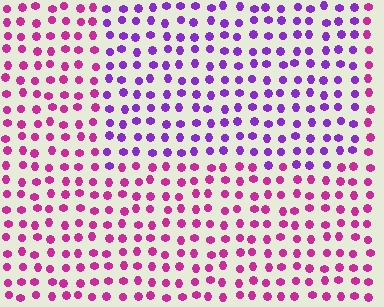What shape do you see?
I see a rectangle.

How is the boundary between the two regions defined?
The boundary is defined purely by a slight shift in hue (about 42 degrees). Spacing, size, and orientation are identical on both sides.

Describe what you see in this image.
The image is filled with small magenta elements in a uniform arrangement. A rectangle-shaped region is visible where the elements are tinted to a slightly different hue, forming a subtle color boundary.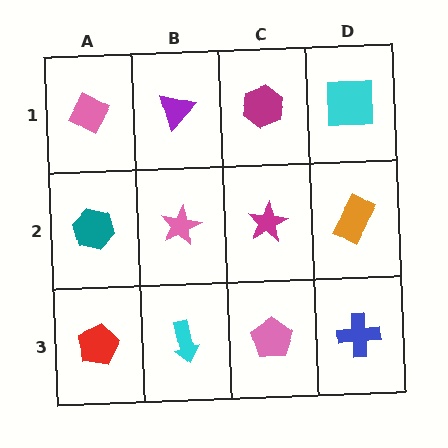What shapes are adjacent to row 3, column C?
A magenta star (row 2, column C), a cyan arrow (row 3, column B), a blue cross (row 3, column D).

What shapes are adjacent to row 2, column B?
A purple triangle (row 1, column B), a cyan arrow (row 3, column B), a teal hexagon (row 2, column A), a magenta star (row 2, column C).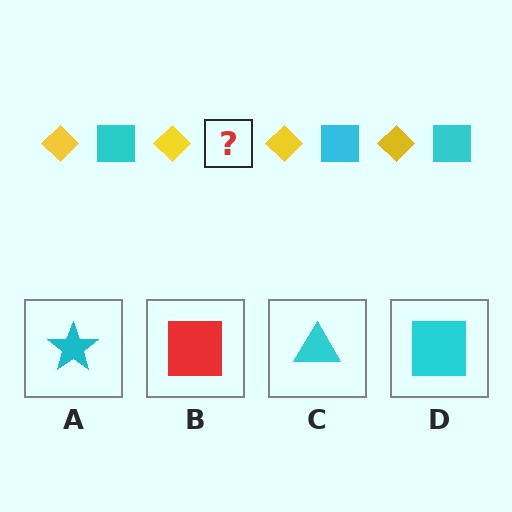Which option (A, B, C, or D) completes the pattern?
D.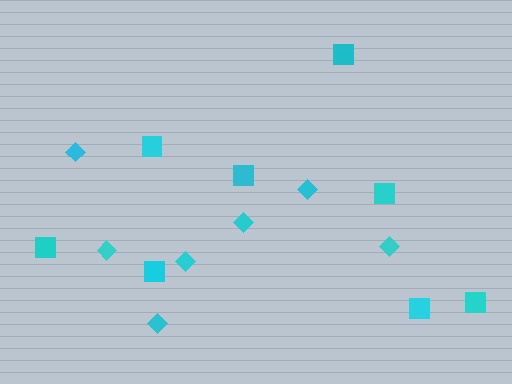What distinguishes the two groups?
There are 2 groups: one group of squares (8) and one group of diamonds (7).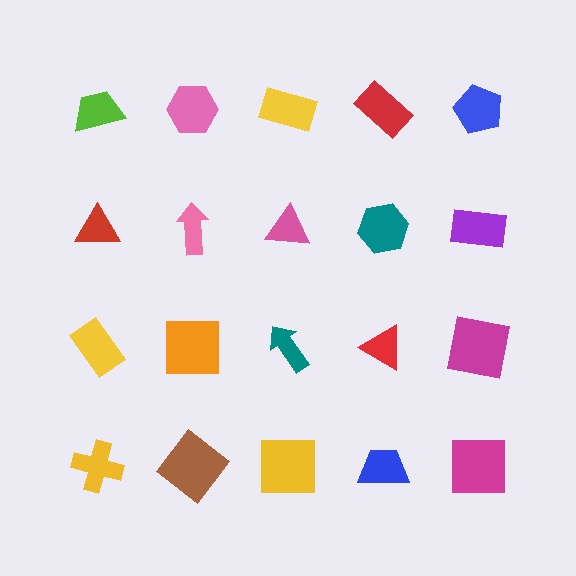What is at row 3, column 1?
A yellow rectangle.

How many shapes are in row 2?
5 shapes.